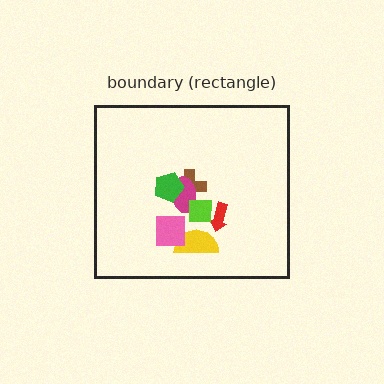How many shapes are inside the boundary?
7 inside, 0 outside.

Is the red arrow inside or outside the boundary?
Inside.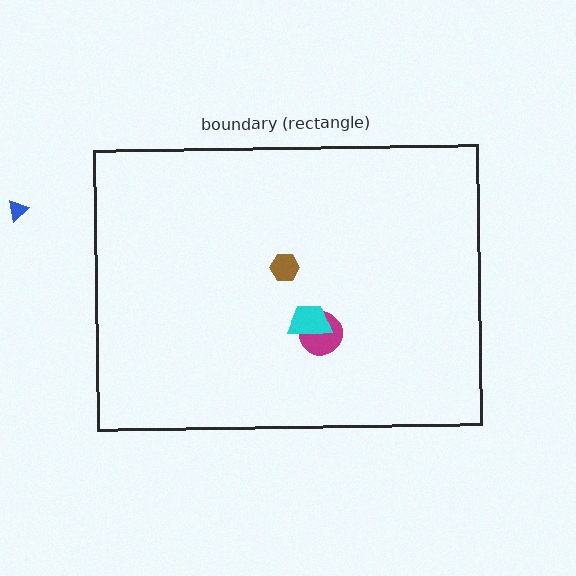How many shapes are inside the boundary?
3 inside, 1 outside.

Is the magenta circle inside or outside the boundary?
Inside.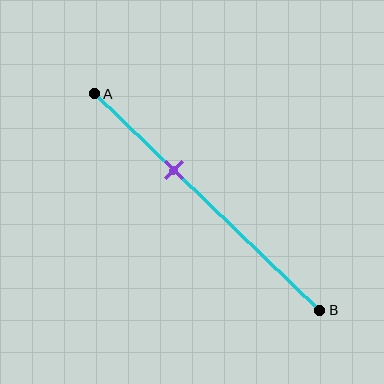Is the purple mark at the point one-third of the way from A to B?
Yes, the mark is approximately at the one-third point.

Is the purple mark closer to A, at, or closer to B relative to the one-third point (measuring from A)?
The purple mark is approximately at the one-third point of segment AB.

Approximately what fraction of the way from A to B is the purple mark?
The purple mark is approximately 35% of the way from A to B.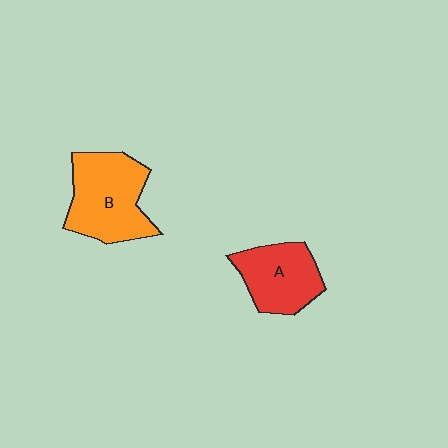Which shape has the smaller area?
Shape A (red).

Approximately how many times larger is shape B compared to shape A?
Approximately 1.3 times.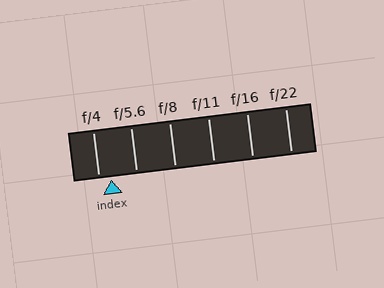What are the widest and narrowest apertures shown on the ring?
The widest aperture shown is f/4 and the narrowest is f/22.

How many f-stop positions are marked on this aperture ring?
There are 6 f-stop positions marked.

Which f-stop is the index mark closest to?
The index mark is closest to f/4.